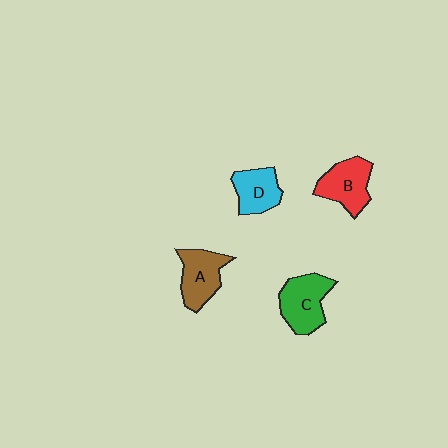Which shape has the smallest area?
Shape D (cyan).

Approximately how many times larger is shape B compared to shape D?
Approximately 1.2 times.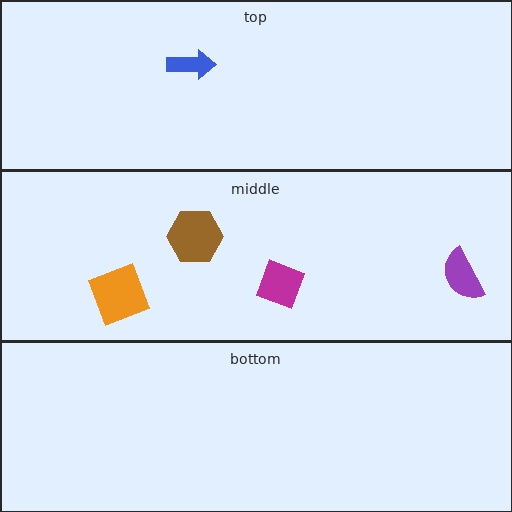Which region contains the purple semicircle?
The middle region.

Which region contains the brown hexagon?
The middle region.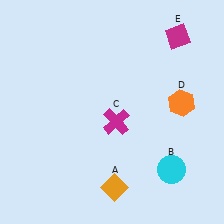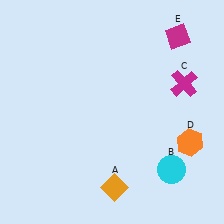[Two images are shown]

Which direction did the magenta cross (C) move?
The magenta cross (C) moved right.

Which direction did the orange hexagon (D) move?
The orange hexagon (D) moved down.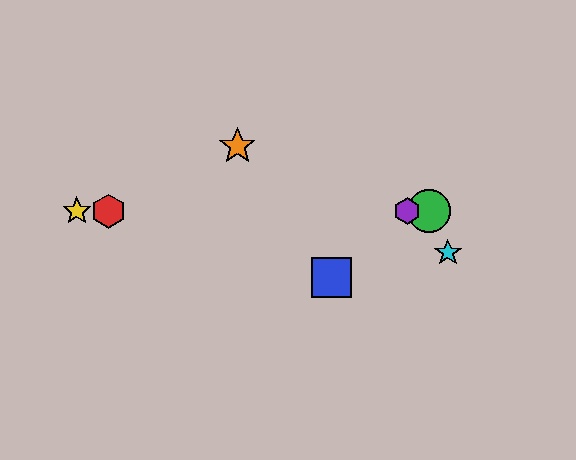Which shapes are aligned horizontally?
The red hexagon, the green circle, the yellow star, the purple hexagon are aligned horizontally.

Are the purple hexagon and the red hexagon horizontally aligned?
Yes, both are at y≈211.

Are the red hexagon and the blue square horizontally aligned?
No, the red hexagon is at y≈211 and the blue square is at y≈277.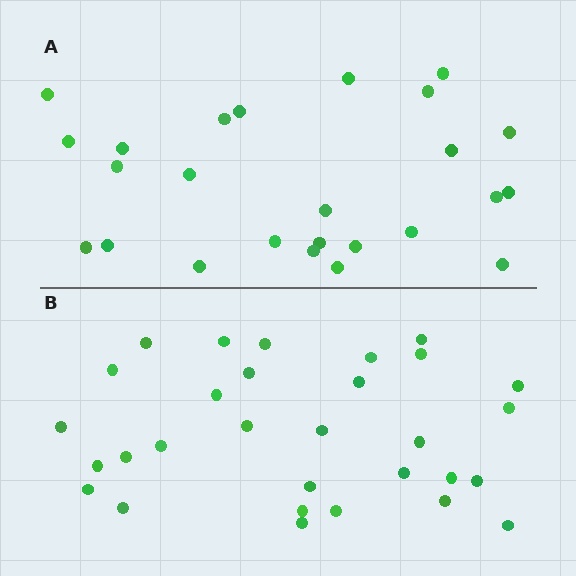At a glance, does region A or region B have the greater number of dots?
Region B (the bottom region) has more dots.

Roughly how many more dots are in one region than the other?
Region B has about 5 more dots than region A.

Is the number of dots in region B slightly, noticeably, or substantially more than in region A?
Region B has only slightly more — the two regions are fairly close. The ratio is roughly 1.2 to 1.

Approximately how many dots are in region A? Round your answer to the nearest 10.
About 20 dots. (The exact count is 25, which rounds to 20.)